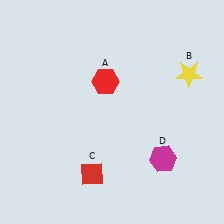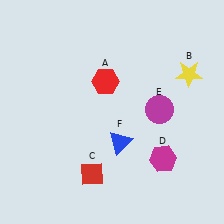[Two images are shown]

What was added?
A magenta circle (E), a blue triangle (F) were added in Image 2.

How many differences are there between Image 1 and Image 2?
There are 2 differences between the two images.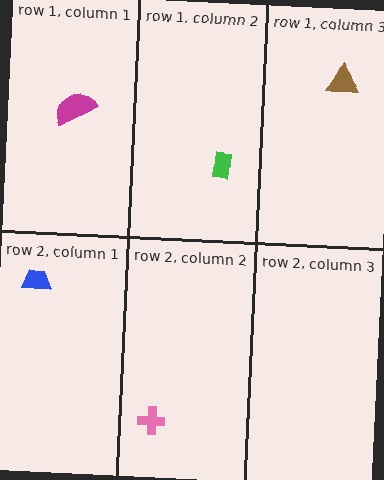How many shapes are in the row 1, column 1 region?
1.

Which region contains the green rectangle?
The row 1, column 2 region.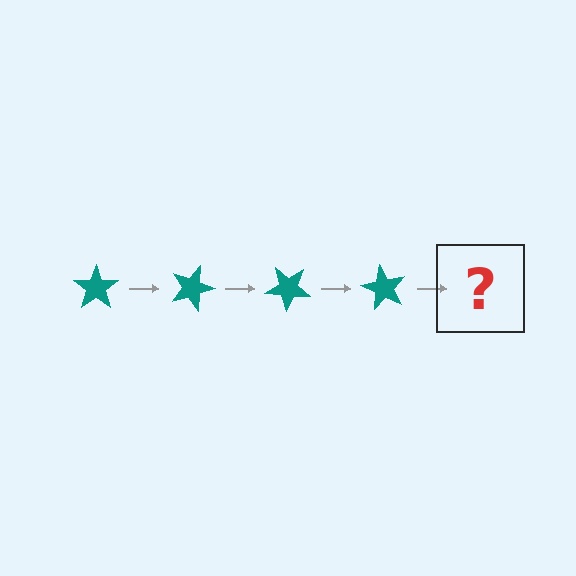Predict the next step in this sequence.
The next step is a teal star rotated 80 degrees.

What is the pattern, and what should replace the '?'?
The pattern is that the star rotates 20 degrees each step. The '?' should be a teal star rotated 80 degrees.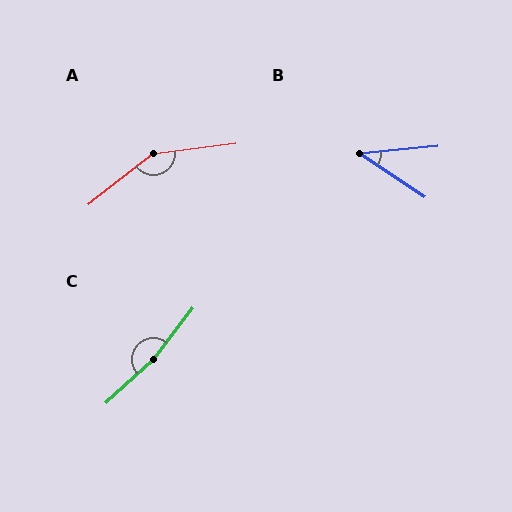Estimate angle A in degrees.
Approximately 149 degrees.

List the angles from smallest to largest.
B (39°), A (149°), C (170°).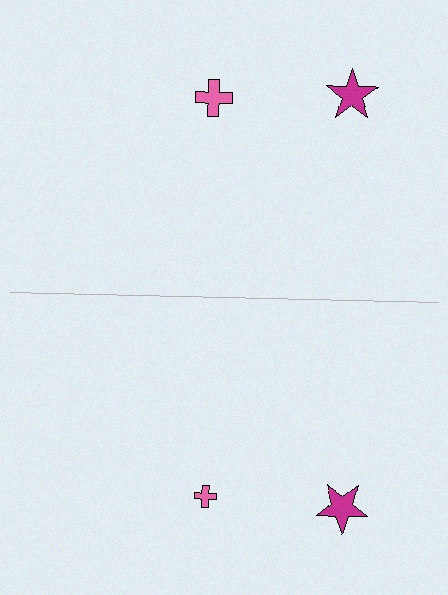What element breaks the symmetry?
The pink cross on the bottom side has a different size than its mirror counterpart.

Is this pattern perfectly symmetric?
No, the pattern is not perfectly symmetric. The pink cross on the bottom side has a different size than its mirror counterpart.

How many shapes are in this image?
There are 4 shapes in this image.